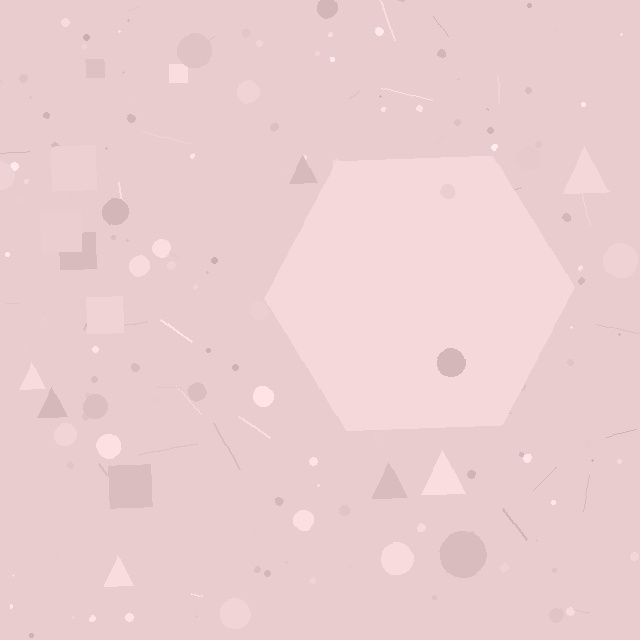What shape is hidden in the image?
A hexagon is hidden in the image.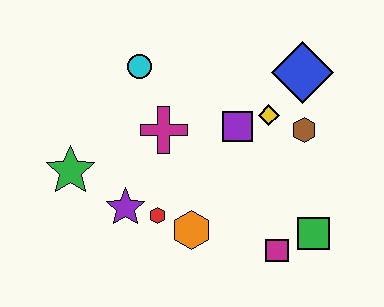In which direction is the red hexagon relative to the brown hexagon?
The red hexagon is to the left of the brown hexagon.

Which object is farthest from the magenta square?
The cyan circle is farthest from the magenta square.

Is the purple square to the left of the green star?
No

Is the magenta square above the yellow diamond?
No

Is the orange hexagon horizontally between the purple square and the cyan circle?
Yes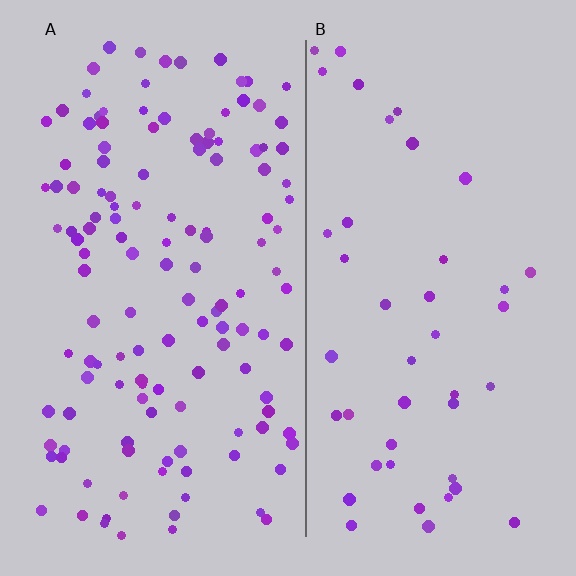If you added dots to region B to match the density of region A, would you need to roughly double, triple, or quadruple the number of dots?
Approximately triple.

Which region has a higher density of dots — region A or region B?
A (the left).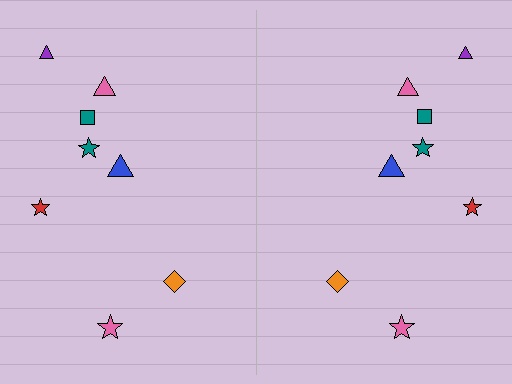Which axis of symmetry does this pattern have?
The pattern has a vertical axis of symmetry running through the center of the image.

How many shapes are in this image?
There are 16 shapes in this image.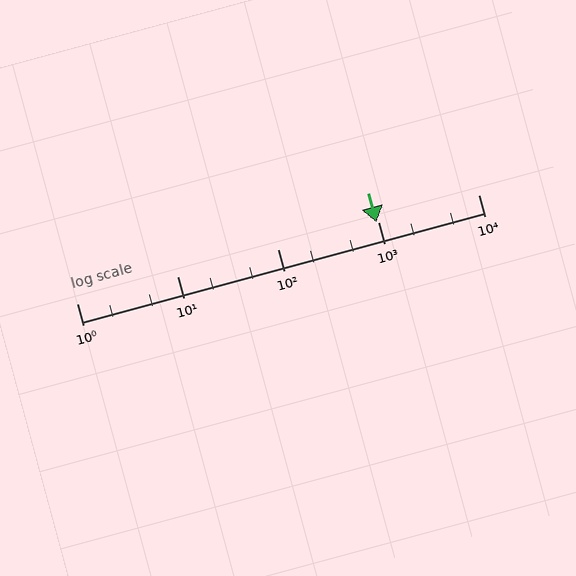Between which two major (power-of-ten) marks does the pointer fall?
The pointer is between 100 and 1000.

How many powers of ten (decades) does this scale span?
The scale spans 4 decades, from 1 to 10000.